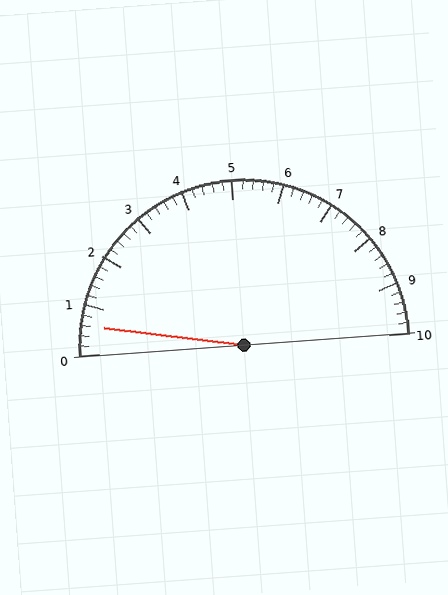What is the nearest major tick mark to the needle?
The nearest major tick mark is 1.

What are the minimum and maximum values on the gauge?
The gauge ranges from 0 to 10.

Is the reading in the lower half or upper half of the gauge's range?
The reading is in the lower half of the range (0 to 10).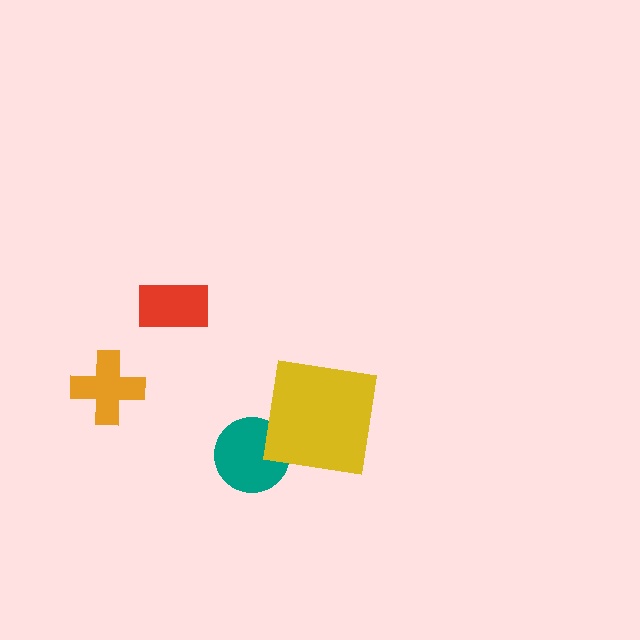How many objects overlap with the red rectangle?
0 objects overlap with the red rectangle.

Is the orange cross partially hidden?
No, no other shape covers it.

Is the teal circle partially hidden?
Yes, it is partially covered by another shape.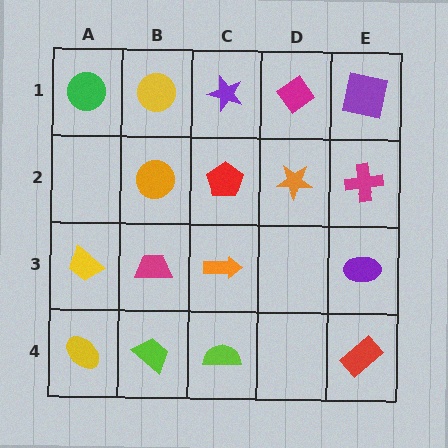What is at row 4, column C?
A lime semicircle.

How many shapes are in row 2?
4 shapes.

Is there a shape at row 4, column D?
No, that cell is empty.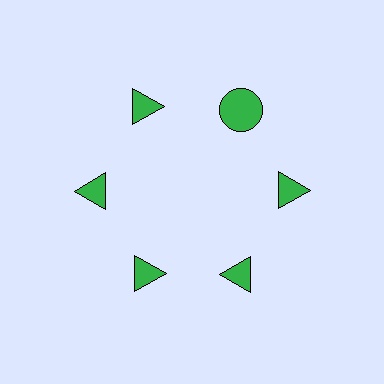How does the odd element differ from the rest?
It has a different shape: circle instead of triangle.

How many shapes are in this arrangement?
There are 6 shapes arranged in a ring pattern.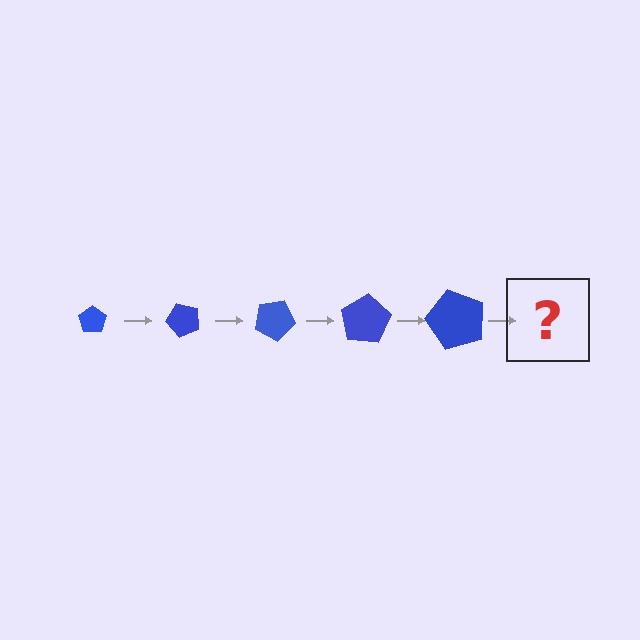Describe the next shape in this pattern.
It should be a pentagon, larger than the previous one and rotated 250 degrees from the start.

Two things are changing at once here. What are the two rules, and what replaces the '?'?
The two rules are that the pentagon grows larger each step and it rotates 50 degrees each step. The '?' should be a pentagon, larger than the previous one and rotated 250 degrees from the start.